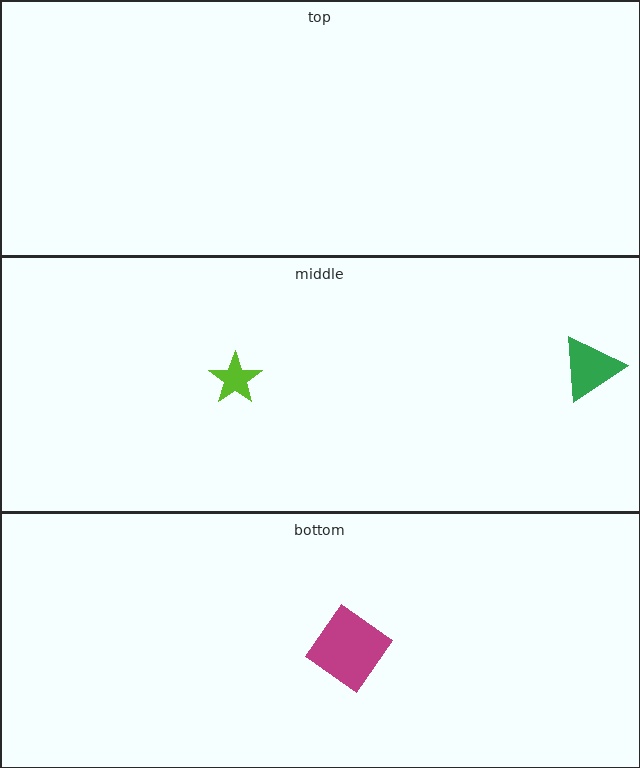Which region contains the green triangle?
The middle region.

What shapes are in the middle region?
The lime star, the green triangle.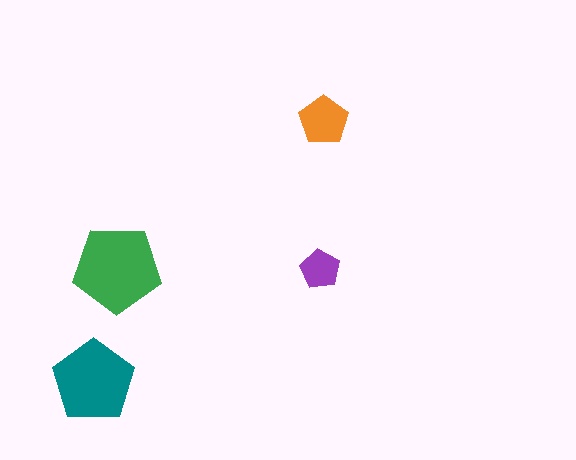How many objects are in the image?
There are 4 objects in the image.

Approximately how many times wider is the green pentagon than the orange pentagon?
About 2 times wider.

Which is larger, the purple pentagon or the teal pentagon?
The teal one.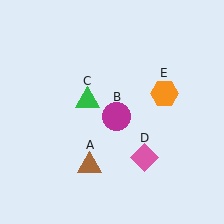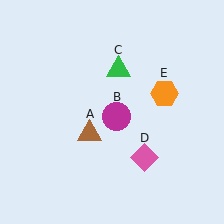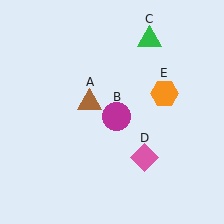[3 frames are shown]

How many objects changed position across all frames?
2 objects changed position: brown triangle (object A), green triangle (object C).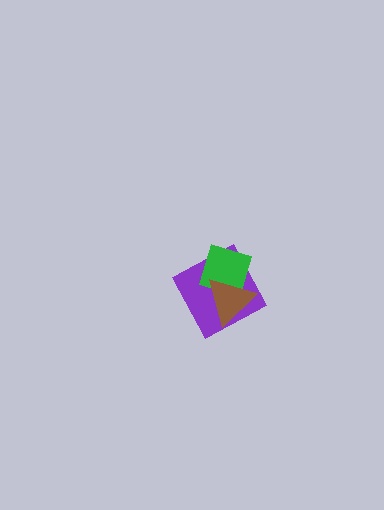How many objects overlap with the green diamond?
2 objects overlap with the green diamond.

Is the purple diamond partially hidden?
Yes, it is partially covered by another shape.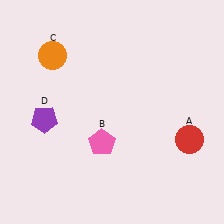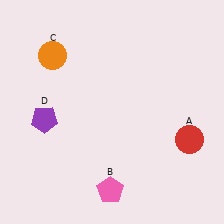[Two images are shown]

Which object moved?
The pink pentagon (B) moved down.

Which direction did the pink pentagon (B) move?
The pink pentagon (B) moved down.